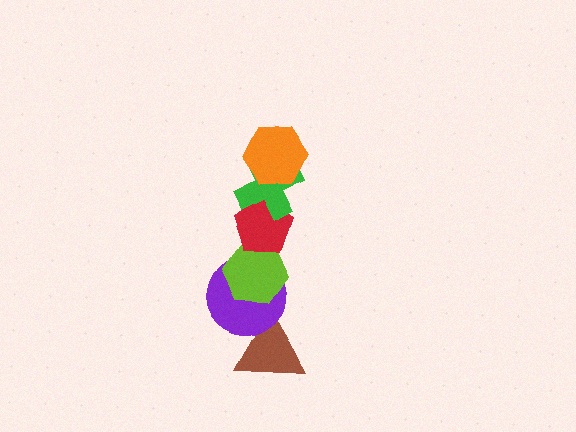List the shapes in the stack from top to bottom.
From top to bottom: the orange hexagon, the green cross, the red pentagon, the lime hexagon, the purple circle, the brown triangle.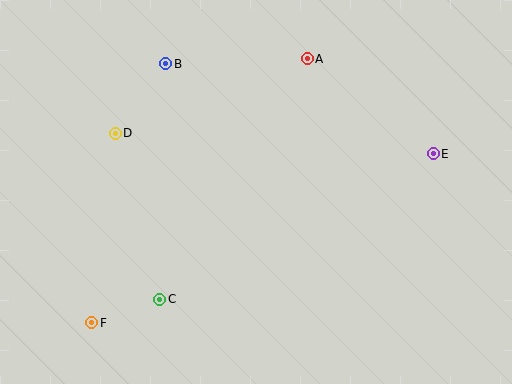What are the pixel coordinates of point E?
Point E is at (433, 154).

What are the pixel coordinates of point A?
Point A is at (307, 59).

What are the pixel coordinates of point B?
Point B is at (166, 64).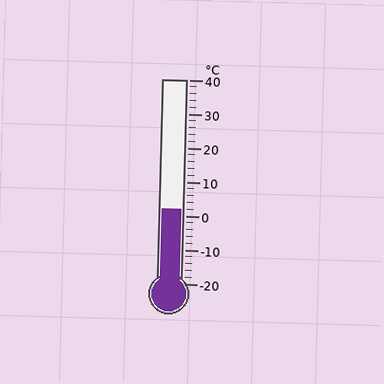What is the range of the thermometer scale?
The thermometer scale ranges from -20°C to 40°C.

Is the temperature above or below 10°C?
The temperature is below 10°C.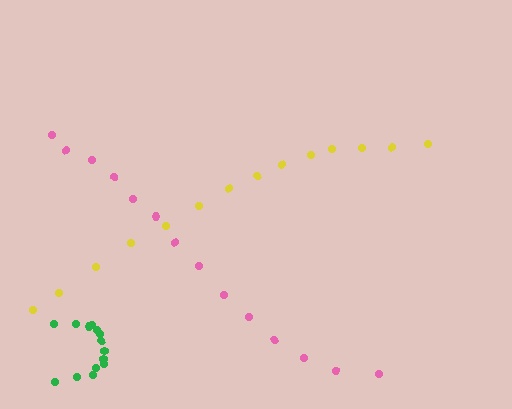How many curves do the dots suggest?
There are 3 distinct paths.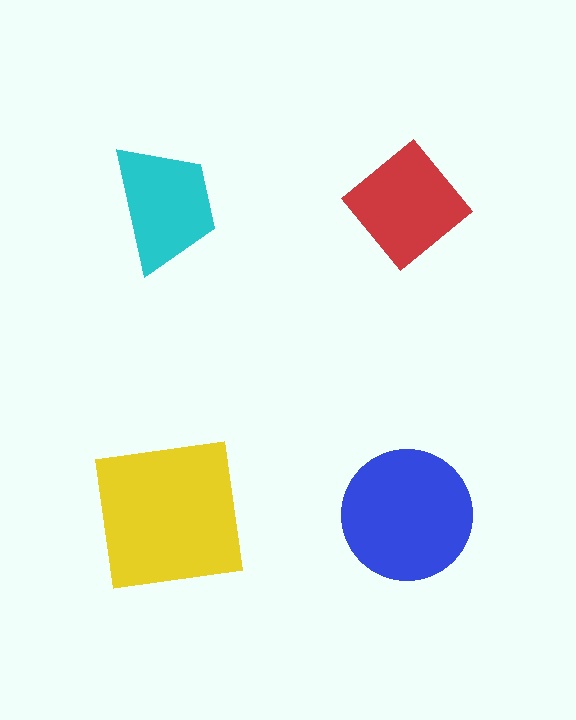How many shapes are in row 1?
2 shapes.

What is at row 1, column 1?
A cyan trapezoid.